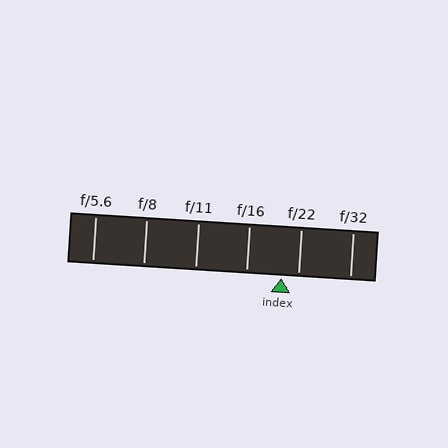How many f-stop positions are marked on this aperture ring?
There are 6 f-stop positions marked.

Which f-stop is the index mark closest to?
The index mark is closest to f/22.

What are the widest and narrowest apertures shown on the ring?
The widest aperture shown is f/5.6 and the narrowest is f/32.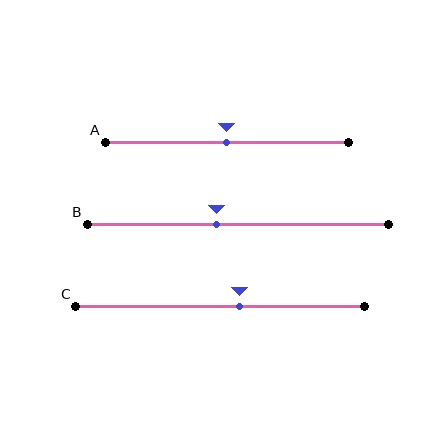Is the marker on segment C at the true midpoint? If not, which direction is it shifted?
No, the marker on segment C is shifted to the right by about 7% of the segment length.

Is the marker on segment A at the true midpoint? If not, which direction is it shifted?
Yes, the marker on segment A is at the true midpoint.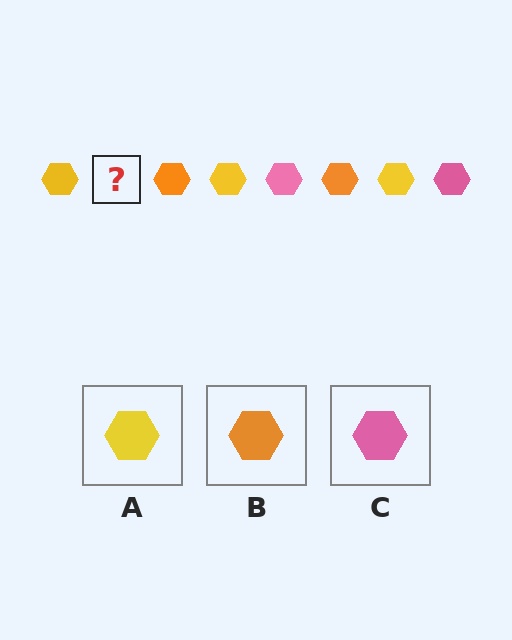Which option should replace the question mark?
Option C.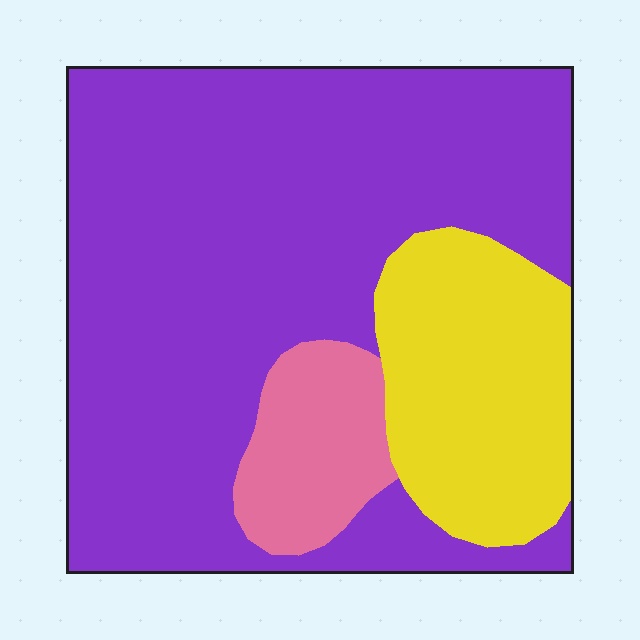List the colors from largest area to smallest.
From largest to smallest: purple, yellow, pink.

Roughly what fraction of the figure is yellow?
Yellow takes up about one fifth (1/5) of the figure.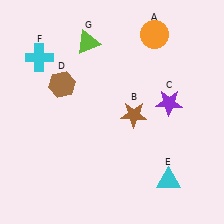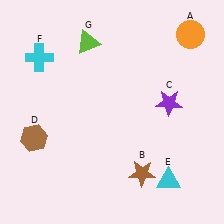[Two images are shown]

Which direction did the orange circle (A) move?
The orange circle (A) moved right.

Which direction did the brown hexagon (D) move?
The brown hexagon (D) moved down.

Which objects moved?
The objects that moved are: the orange circle (A), the brown star (B), the brown hexagon (D).